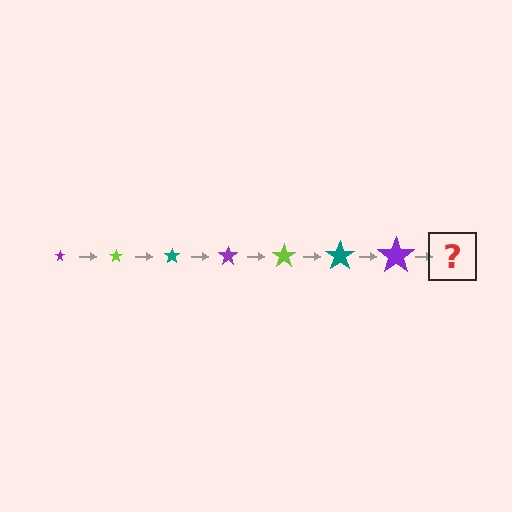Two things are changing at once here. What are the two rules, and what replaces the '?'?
The two rules are that the star grows larger each step and the color cycles through purple, lime, and teal. The '?' should be a lime star, larger than the previous one.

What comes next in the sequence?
The next element should be a lime star, larger than the previous one.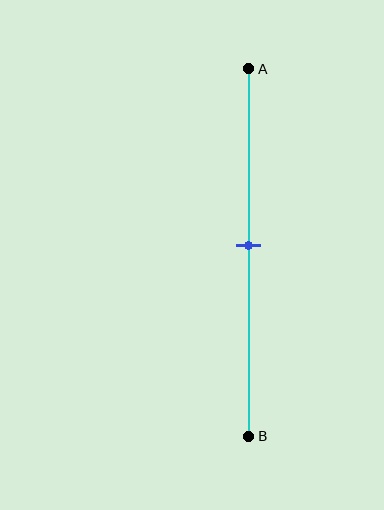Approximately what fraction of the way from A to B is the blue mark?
The blue mark is approximately 50% of the way from A to B.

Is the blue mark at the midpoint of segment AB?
Yes, the mark is approximately at the midpoint.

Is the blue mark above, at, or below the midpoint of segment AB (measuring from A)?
The blue mark is approximately at the midpoint of segment AB.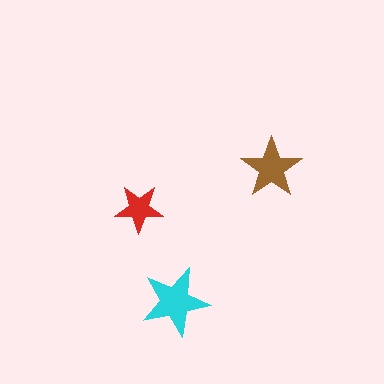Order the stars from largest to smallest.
the cyan one, the brown one, the red one.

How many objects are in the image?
There are 3 objects in the image.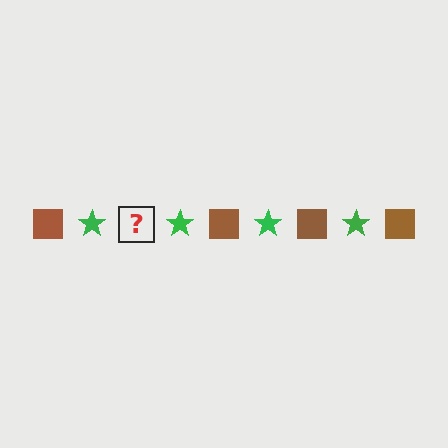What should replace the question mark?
The question mark should be replaced with a brown square.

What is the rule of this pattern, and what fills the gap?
The rule is that the pattern alternates between brown square and green star. The gap should be filled with a brown square.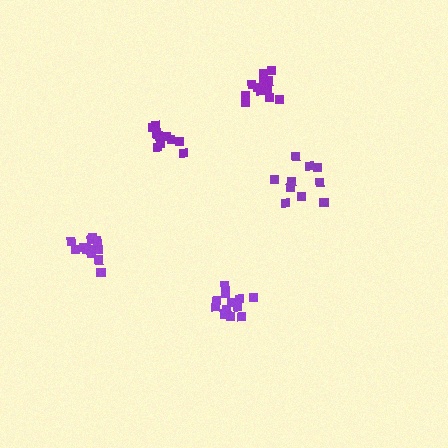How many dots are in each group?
Group 1: 10 dots, Group 2: 12 dots, Group 3: 10 dots, Group 4: 12 dots, Group 5: 14 dots (58 total).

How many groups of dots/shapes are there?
There are 5 groups.